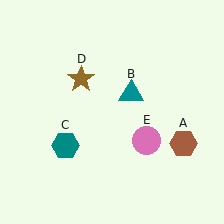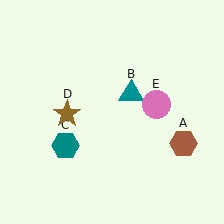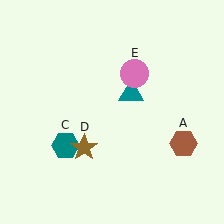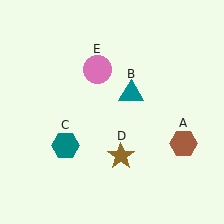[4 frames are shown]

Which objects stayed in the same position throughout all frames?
Brown hexagon (object A) and teal triangle (object B) and teal hexagon (object C) remained stationary.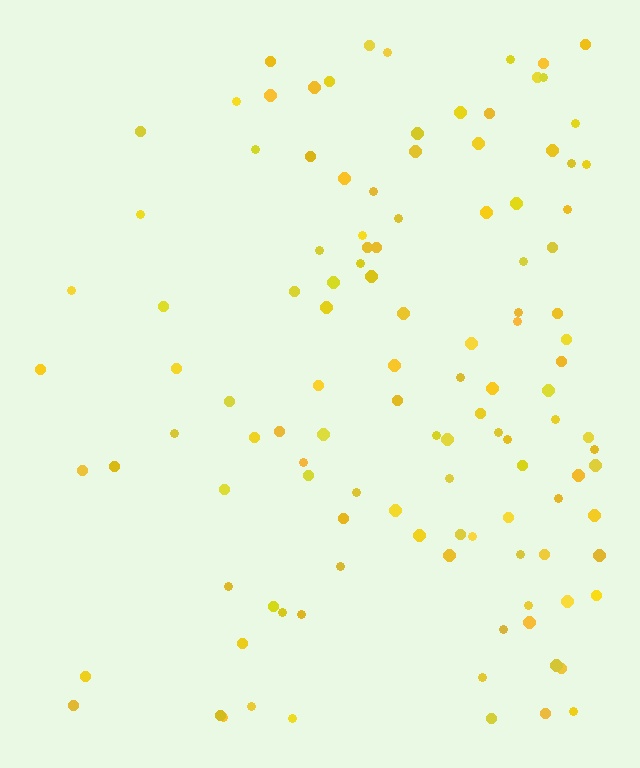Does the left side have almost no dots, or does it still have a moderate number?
Still a moderate number, just noticeably fewer than the right.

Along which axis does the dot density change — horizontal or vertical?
Horizontal.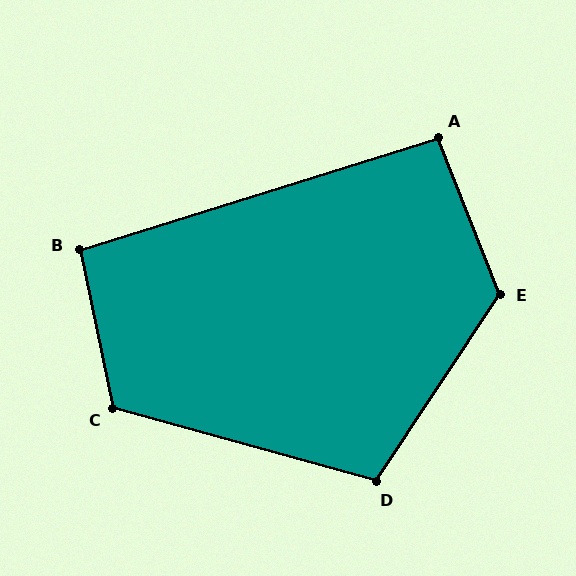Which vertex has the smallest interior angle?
A, at approximately 94 degrees.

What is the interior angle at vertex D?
Approximately 108 degrees (obtuse).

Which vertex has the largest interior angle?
E, at approximately 125 degrees.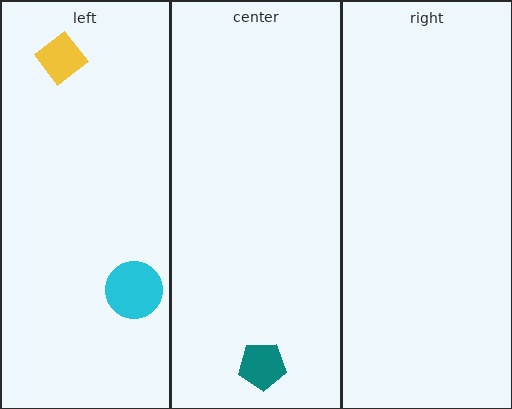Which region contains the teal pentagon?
The center region.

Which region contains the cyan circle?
The left region.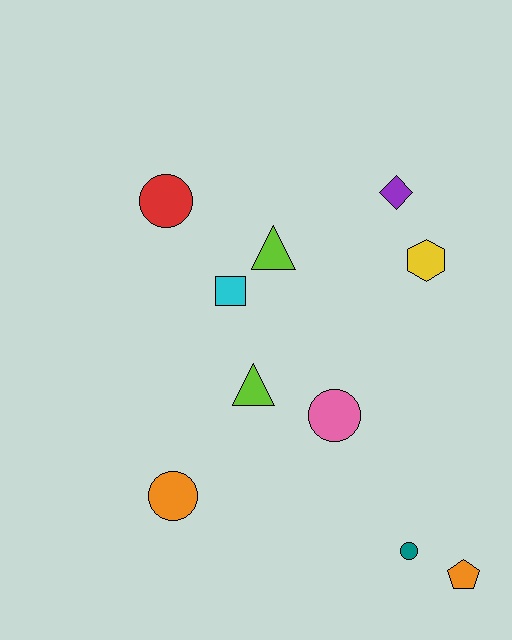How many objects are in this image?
There are 10 objects.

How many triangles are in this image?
There are 2 triangles.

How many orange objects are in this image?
There are 2 orange objects.